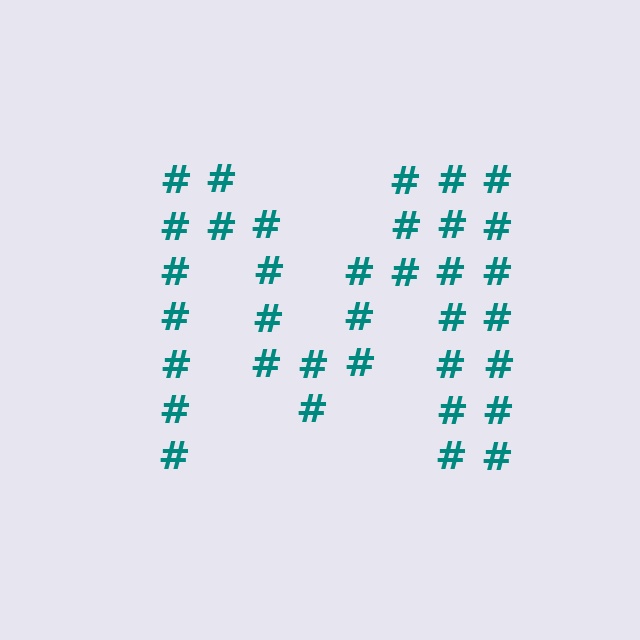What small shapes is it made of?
It is made of small hash symbols.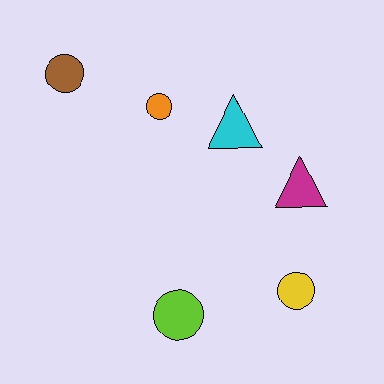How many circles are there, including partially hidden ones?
There are 4 circles.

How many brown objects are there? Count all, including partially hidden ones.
There is 1 brown object.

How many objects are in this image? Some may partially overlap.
There are 6 objects.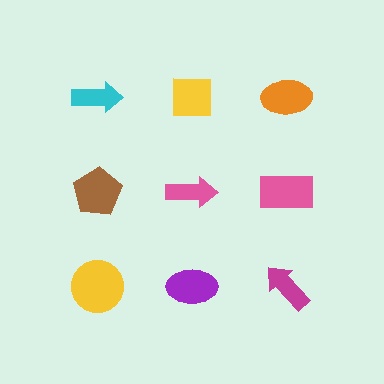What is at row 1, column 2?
A yellow square.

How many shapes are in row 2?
3 shapes.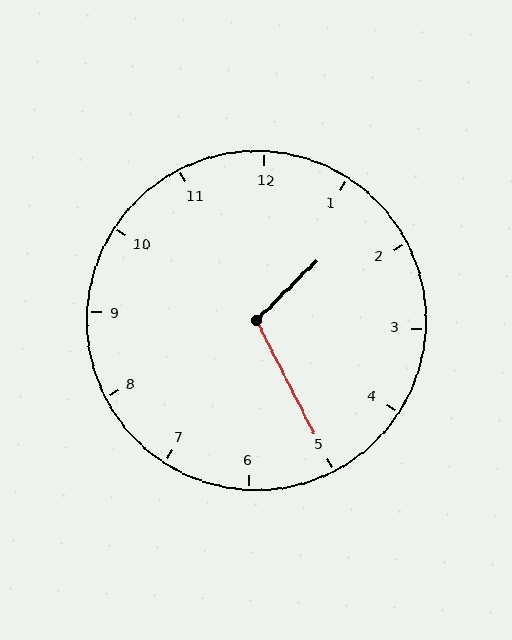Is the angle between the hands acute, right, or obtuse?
It is obtuse.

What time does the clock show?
1:25.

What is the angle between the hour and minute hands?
Approximately 108 degrees.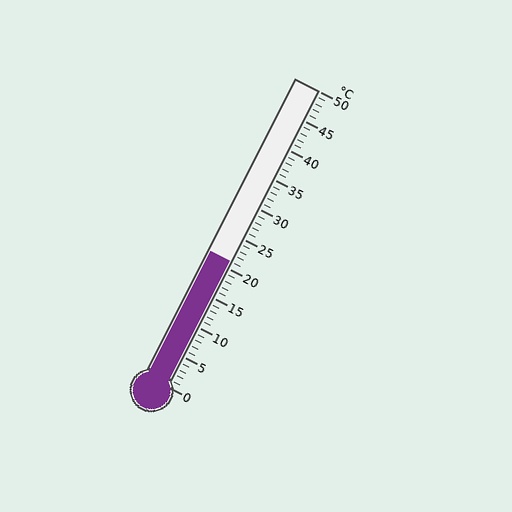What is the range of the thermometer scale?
The thermometer scale ranges from 0°C to 50°C.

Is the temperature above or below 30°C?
The temperature is below 30°C.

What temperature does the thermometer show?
The thermometer shows approximately 21°C.